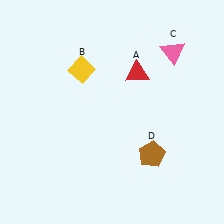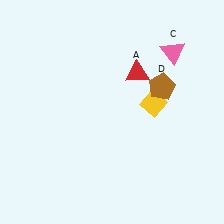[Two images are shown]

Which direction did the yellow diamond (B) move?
The yellow diamond (B) moved right.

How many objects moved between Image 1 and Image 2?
2 objects moved between the two images.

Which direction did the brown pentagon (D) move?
The brown pentagon (D) moved up.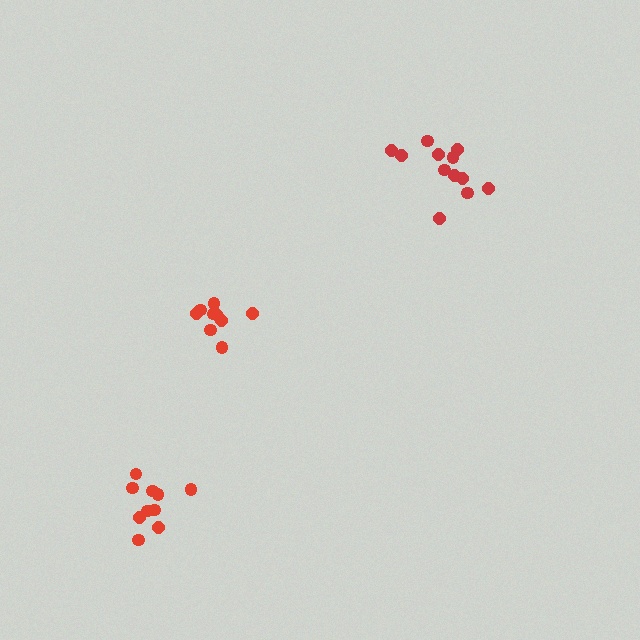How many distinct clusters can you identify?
There are 3 distinct clusters.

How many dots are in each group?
Group 1: 9 dots, Group 2: 10 dots, Group 3: 12 dots (31 total).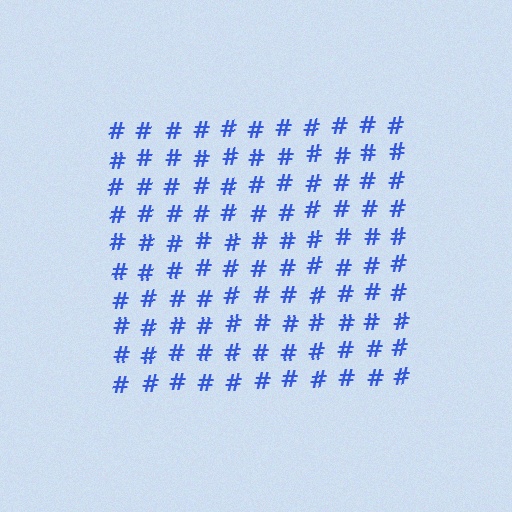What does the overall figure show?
The overall figure shows a square.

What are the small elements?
The small elements are hash symbols.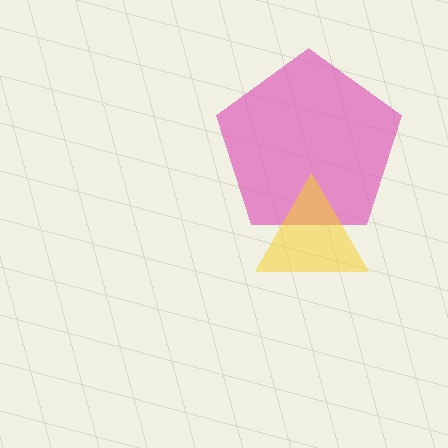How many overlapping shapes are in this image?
There are 2 overlapping shapes in the image.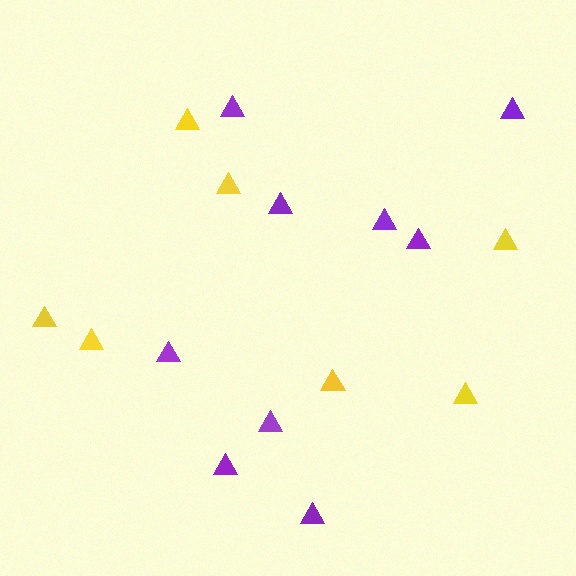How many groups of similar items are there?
There are 2 groups: one group of purple triangles (9) and one group of yellow triangles (7).